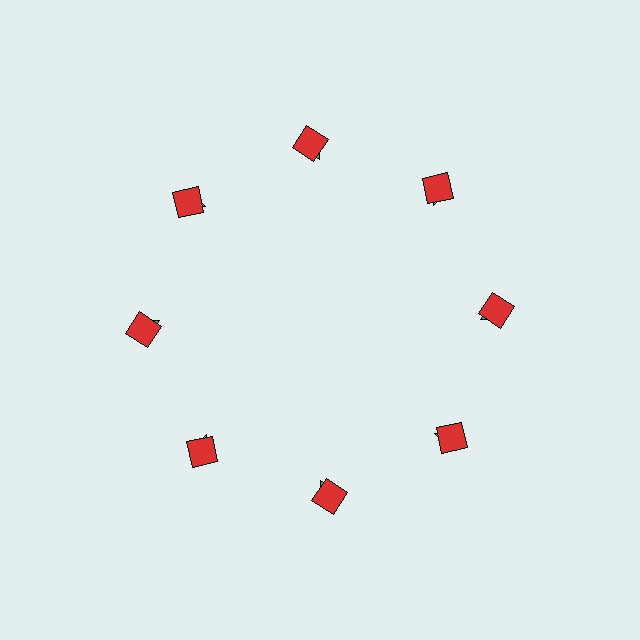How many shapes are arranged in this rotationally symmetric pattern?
There are 16 shapes, arranged in 8 groups of 2.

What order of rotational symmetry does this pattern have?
This pattern has 8-fold rotational symmetry.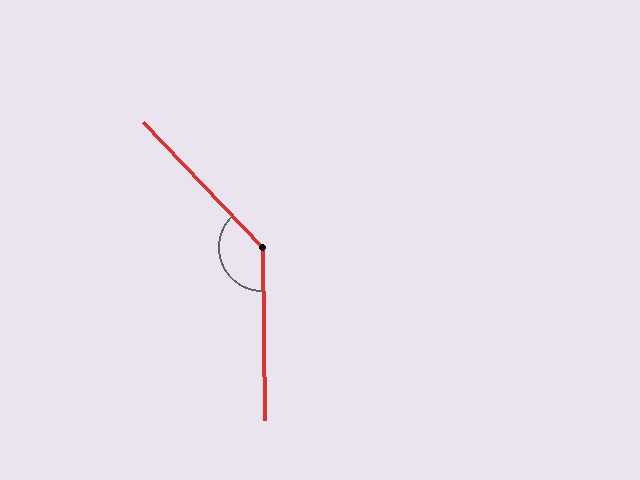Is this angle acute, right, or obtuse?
It is obtuse.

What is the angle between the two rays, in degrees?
Approximately 137 degrees.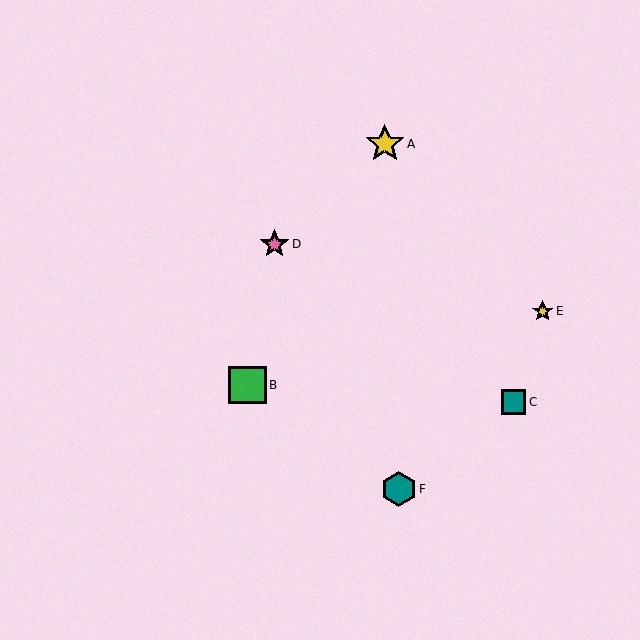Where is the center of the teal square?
The center of the teal square is at (514, 402).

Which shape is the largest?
The yellow star (labeled A) is the largest.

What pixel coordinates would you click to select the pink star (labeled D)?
Click at (274, 244) to select the pink star D.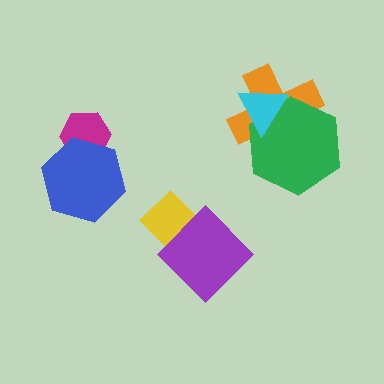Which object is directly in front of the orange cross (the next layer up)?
The green hexagon is directly in front of the orange cross.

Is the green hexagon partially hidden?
Yes, it is partially covered by another shape.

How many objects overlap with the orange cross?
2 objects overlap with the orange cross.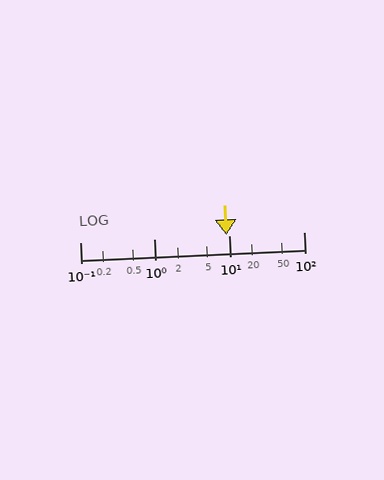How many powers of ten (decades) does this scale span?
The scale spans 3 decades, from 0.1 to 100.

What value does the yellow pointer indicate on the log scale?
The pointer indicates approximately 9.2.